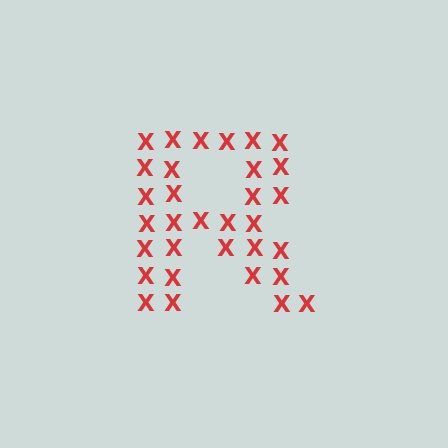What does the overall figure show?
The overall figure shows the letter R.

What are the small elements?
The small elements are letter X's.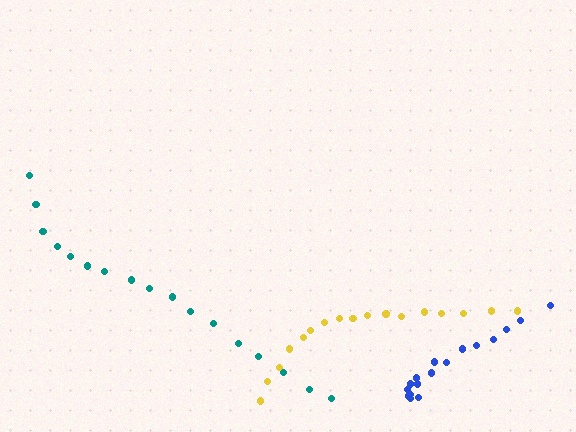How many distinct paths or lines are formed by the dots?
There are 3 distinct paths.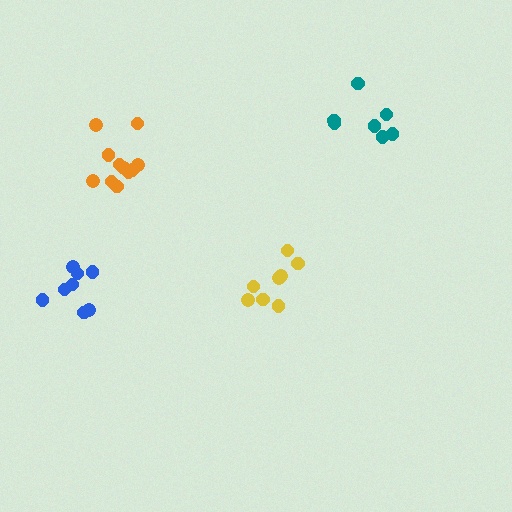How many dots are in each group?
Group 1: 11 dots, Group 2: 8 dots, Group 3: 8 dots, Group 4: 7 dots (34 total).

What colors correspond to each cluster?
The clusters are colored: orange, yellow, blue, teal.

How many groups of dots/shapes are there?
There are 4 groups.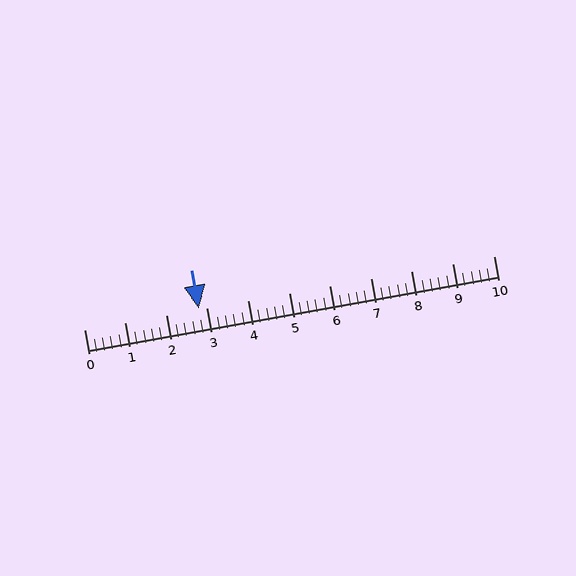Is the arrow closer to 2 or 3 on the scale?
The arrow is closer to 3.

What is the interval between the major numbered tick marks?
The major tick marks are spaced 1 units apart.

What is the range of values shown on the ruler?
The ruler shows values from 0 to 10.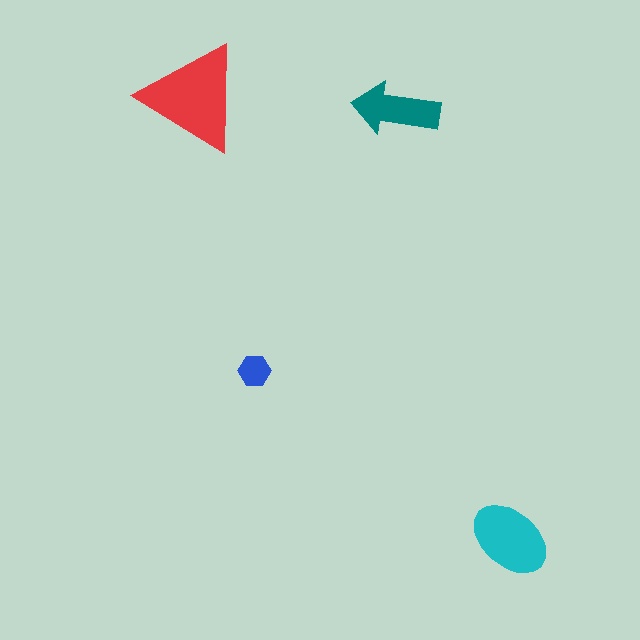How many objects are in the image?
There are 4 objects in the image.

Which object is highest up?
The red triangle is topmost.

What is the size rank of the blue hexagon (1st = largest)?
4th.